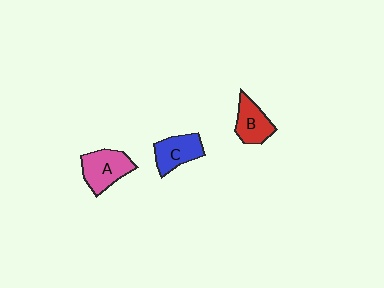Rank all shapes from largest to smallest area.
From largest to smallest: A (pink), C (blue), B (red).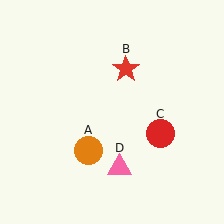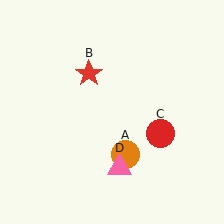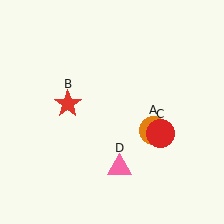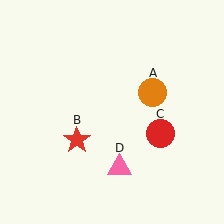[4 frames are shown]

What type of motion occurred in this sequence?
The orange circle (object A), red star (object B) rotated counterclockwise around the center of the scene.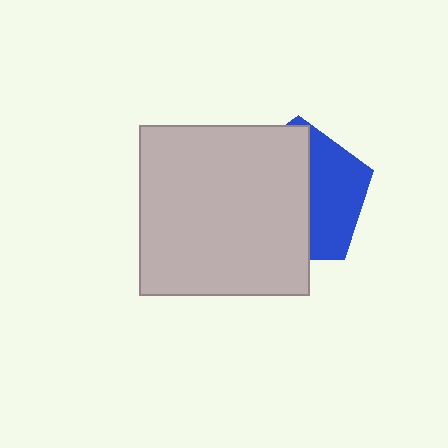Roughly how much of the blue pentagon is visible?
A small part of it is visible (roughly 40%).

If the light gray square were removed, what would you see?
You would see the complete blue pentagon.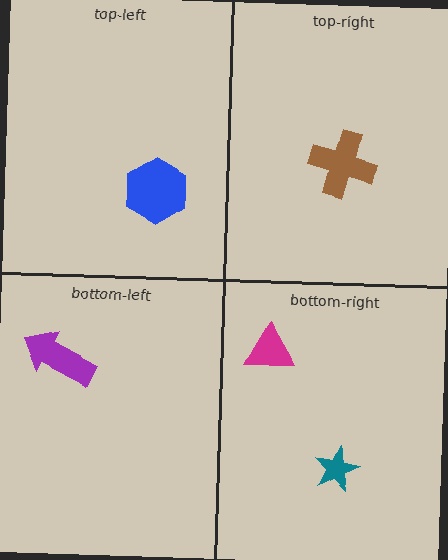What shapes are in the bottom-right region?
The magenta triangle, the teal star.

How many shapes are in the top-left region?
1.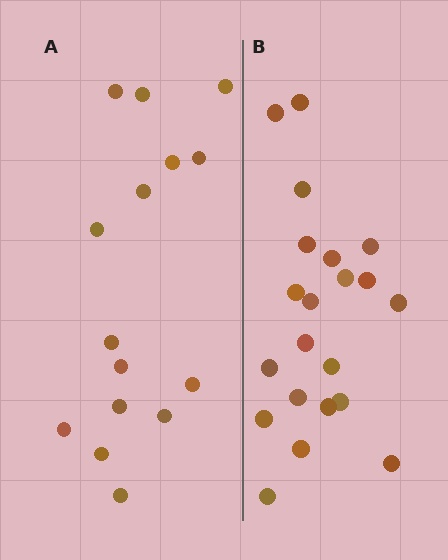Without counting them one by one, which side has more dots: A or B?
Region B (the right region) has more dots.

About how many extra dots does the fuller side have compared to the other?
Region B has about 6 more dots than region A.